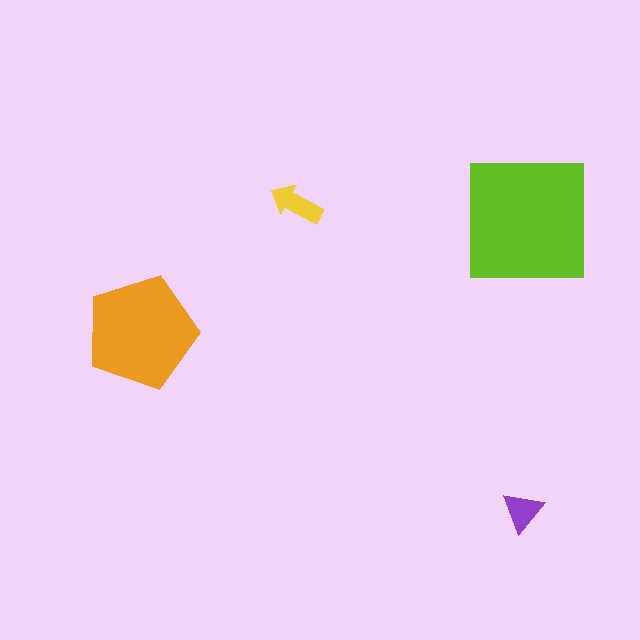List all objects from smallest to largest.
The purple triangle, the yellow arrow, the orange pentagon, the lime square.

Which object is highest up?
The yellow arrow is topmost.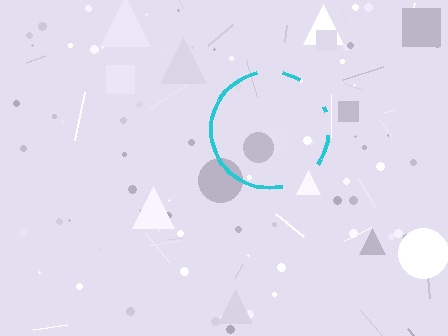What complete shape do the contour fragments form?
The contour fragments form a circle.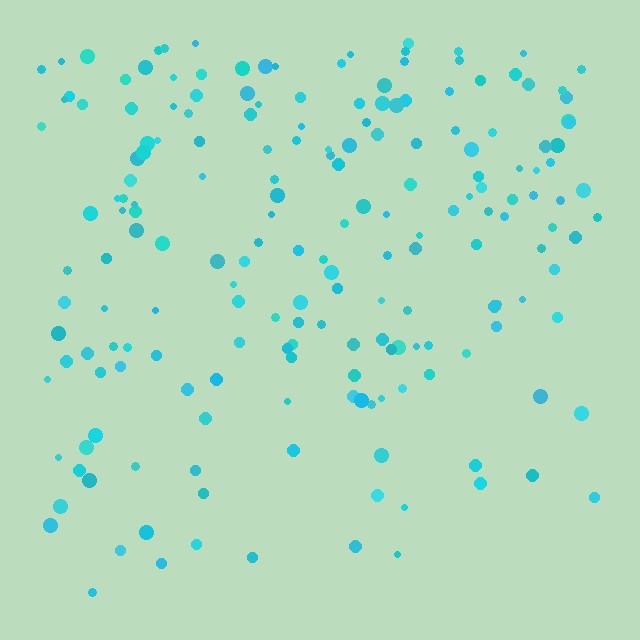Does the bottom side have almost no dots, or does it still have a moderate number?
Still a moderate number, just noticeably fewer than the top.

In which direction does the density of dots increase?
From bottom to top, with the top side densest.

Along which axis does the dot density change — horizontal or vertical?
Vertical.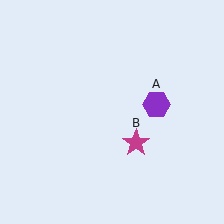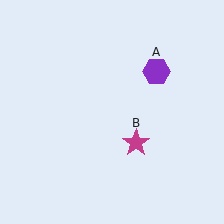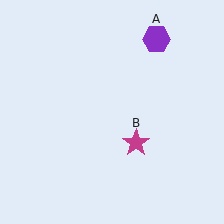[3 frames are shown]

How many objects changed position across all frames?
1 object changed position: purple hexagon (object A).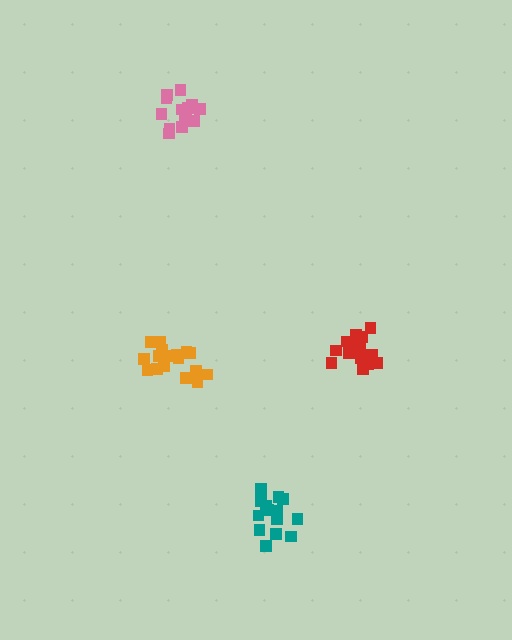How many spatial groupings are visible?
There are 4 spatial groupings.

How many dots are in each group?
Group 1: 14 dots, Group 2: 18 dots, Group 3: 15 dots, Group 4: 16 dots (63 total).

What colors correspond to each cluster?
The clusters are colored: teal, orange, pink, red.